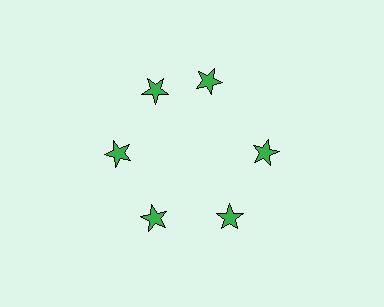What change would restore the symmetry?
The symmetry would be restored by rotating it back into even spacing with its neighbors so that all 6 stars sit at equal angles and equal distance from the center.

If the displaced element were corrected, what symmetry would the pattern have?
It would have 6-fold rotational symmetry — the pattern would map onto itself every 60 degrees.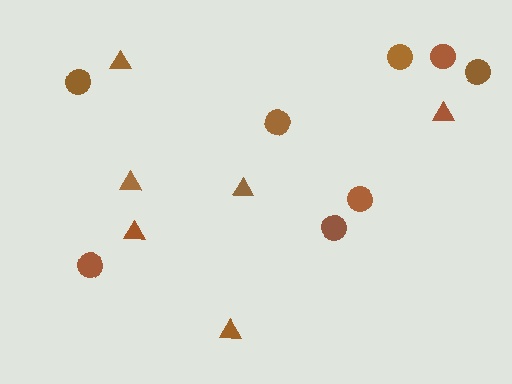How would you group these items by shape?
There are 2 groups: one group of triangles (6) and one group of circles (8).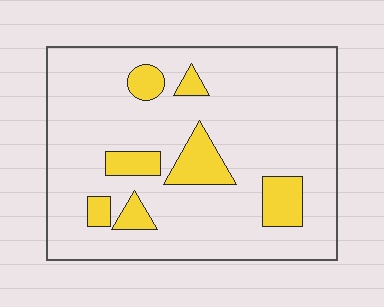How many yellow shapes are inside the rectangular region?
7.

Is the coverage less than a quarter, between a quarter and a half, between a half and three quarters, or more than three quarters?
Less than a quarter.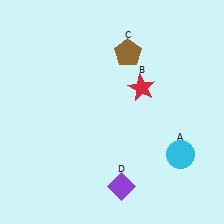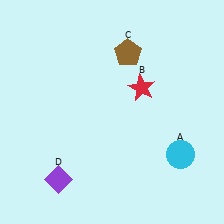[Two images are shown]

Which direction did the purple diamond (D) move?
The purple diamond (D) moved left.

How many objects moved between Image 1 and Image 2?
1 object moved between the two images.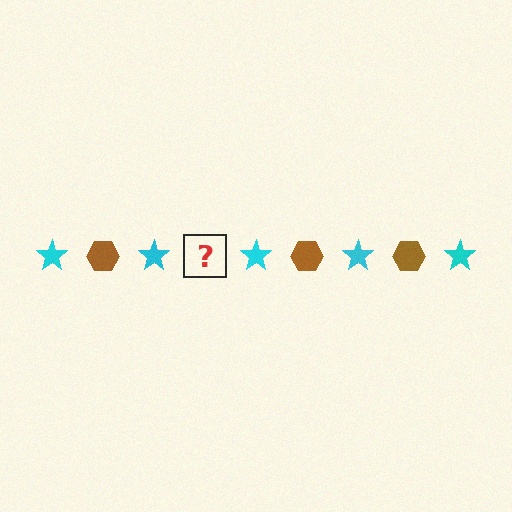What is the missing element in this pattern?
The missing element is a brown hexagon.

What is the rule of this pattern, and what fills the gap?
The rule is that the pattern alternates between cyan star and brown hexagon. The gap should be filled with a brown hexagon.